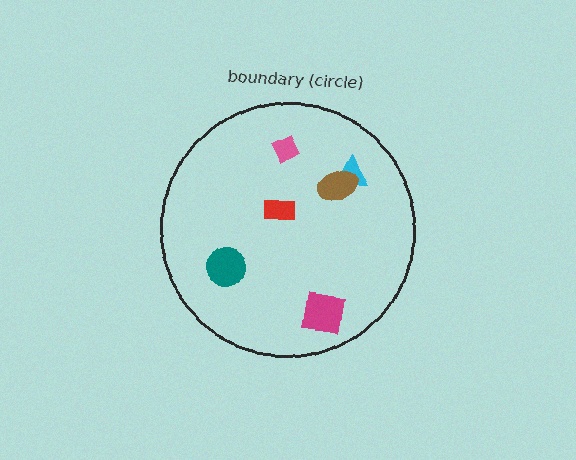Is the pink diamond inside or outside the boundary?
Inside.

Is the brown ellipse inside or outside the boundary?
Inside.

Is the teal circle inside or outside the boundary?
Inside.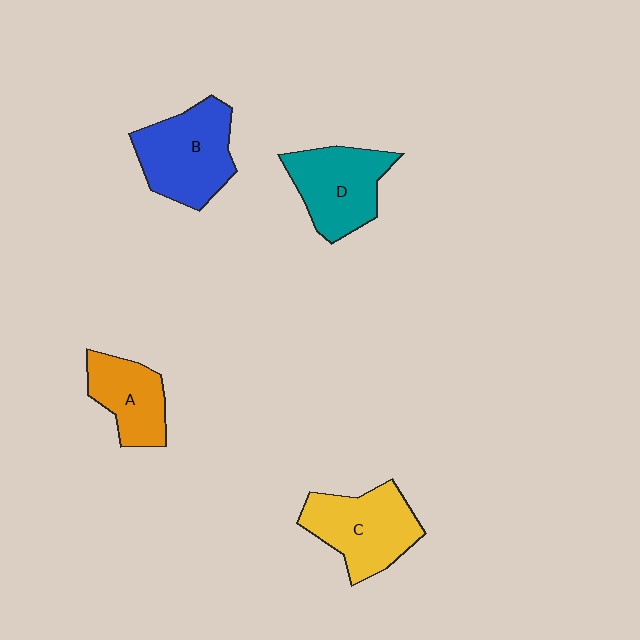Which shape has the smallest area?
Shape A (orange).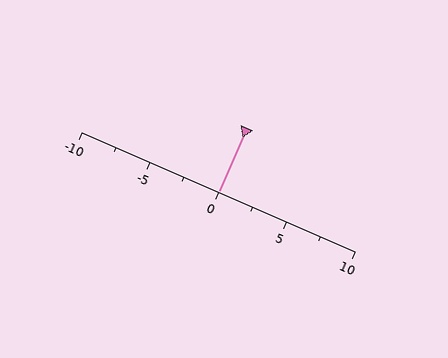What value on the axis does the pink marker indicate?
The marker indicates approximately 0.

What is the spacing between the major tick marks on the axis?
The major ticks are spaced 5 apart.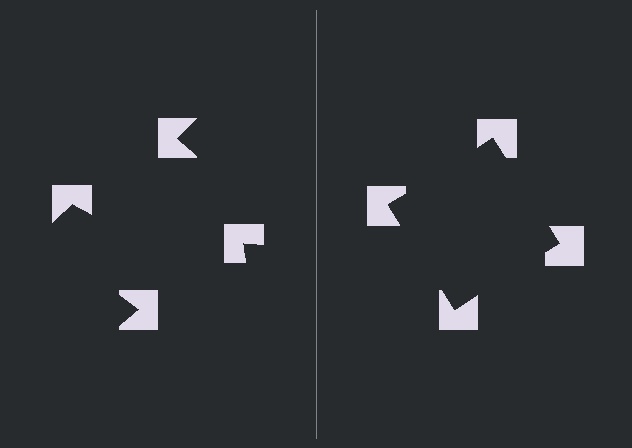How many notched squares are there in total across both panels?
8 — 4 on each side.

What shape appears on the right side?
An illusory square.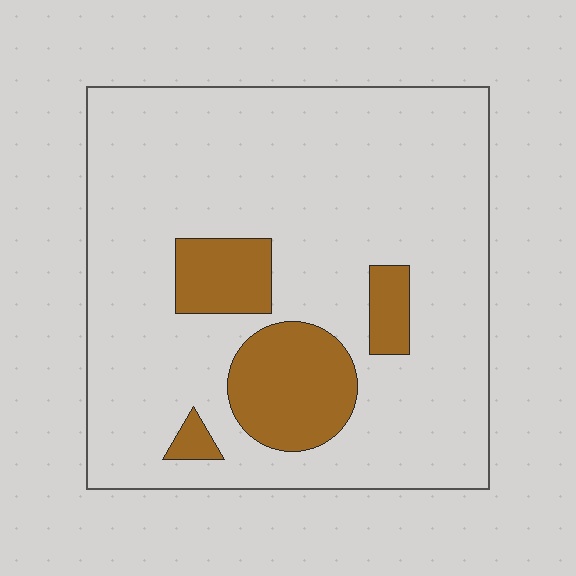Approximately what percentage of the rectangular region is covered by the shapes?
Approximately 15%.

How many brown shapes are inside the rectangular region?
4.